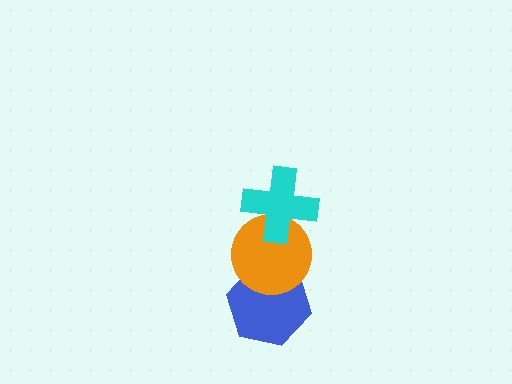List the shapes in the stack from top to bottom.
From top to bottom: the cyan cross, the orange circle, the blue hexagon.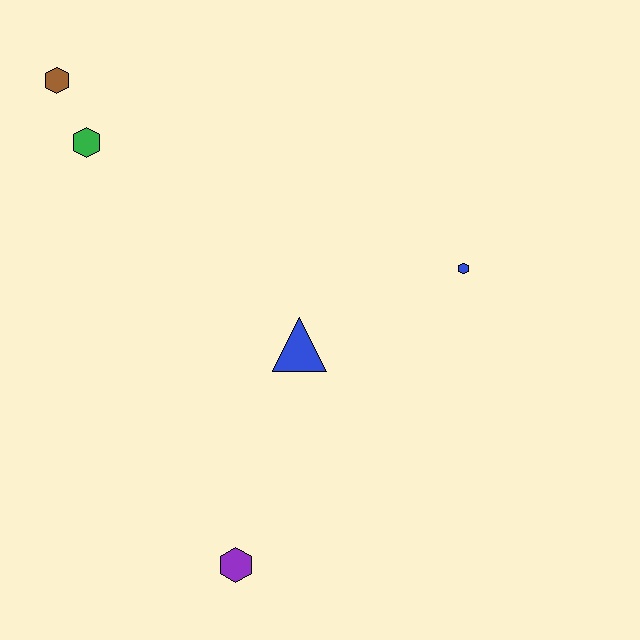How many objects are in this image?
There are 5 objects.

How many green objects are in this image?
There is 1 green object.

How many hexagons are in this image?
There are 4 hexagons.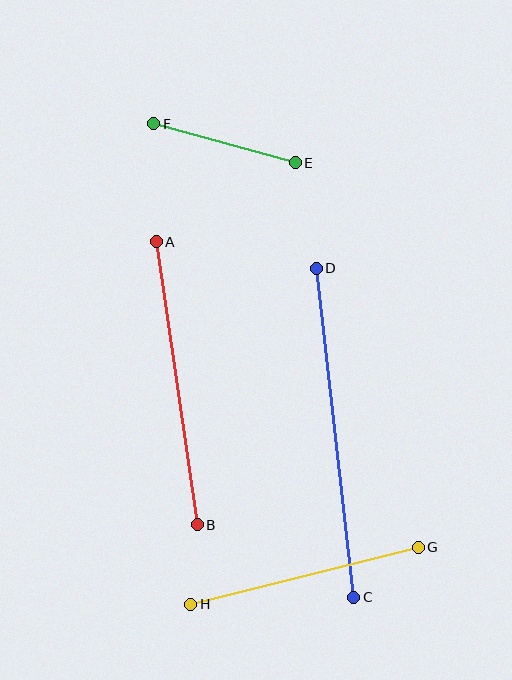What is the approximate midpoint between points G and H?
The midpoint is at approximately (305, 576) pixels.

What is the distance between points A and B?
The distance is approximately 286 pixels.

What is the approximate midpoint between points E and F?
The midpoint is at approximately (225, 143) pixels.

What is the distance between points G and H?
The distance is approximately 235 pixels.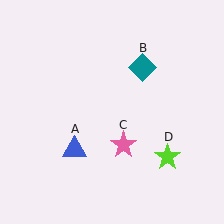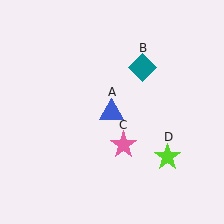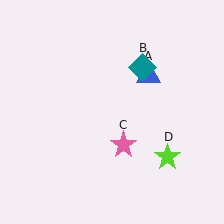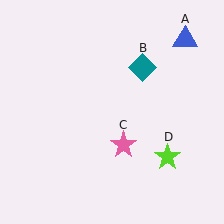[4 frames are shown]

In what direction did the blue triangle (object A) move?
The blue triangle (object A) moved up and to the right.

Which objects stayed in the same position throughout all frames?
Teal diamond (object B) and pink star (object C) and lime star (object D) remained stationary.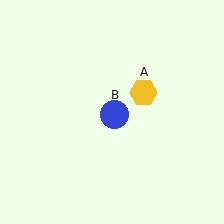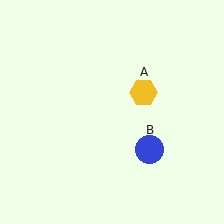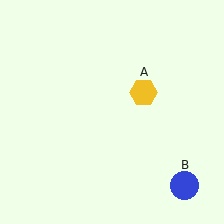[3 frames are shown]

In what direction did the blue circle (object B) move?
The blue circle (object B) moved down and to the right.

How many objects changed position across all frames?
1 object changed position: blue circle (object B).